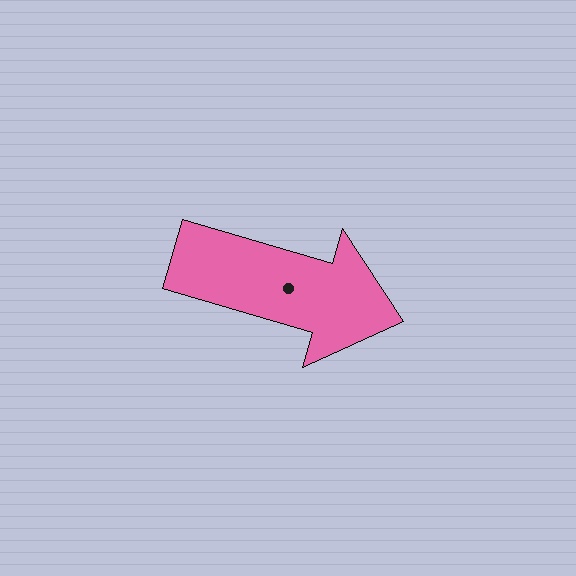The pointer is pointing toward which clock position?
Roughly 4 o'clock.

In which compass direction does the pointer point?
East.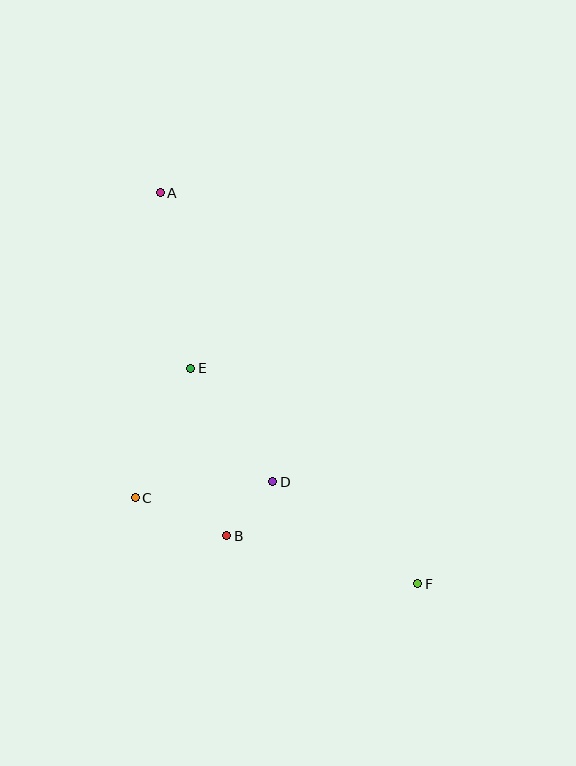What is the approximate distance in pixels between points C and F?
The distance between C and F is approximately 296 pixels.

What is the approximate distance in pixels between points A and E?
The distance between A and E is approximately 178 pixels.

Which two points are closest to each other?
Points B and D are closest to each other.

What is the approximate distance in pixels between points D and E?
The distance between D and E is approximately 140 pixels.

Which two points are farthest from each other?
Points A and F are farthest from each other.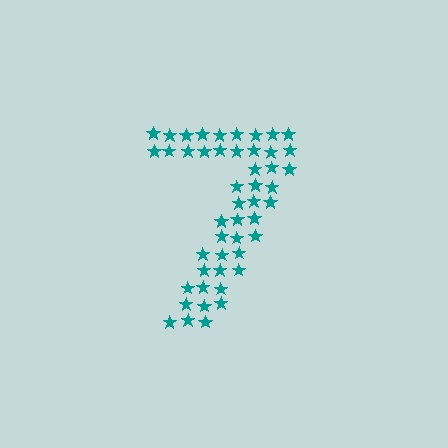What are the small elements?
The small elements are stars.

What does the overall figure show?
The overall figure shows the digit 7.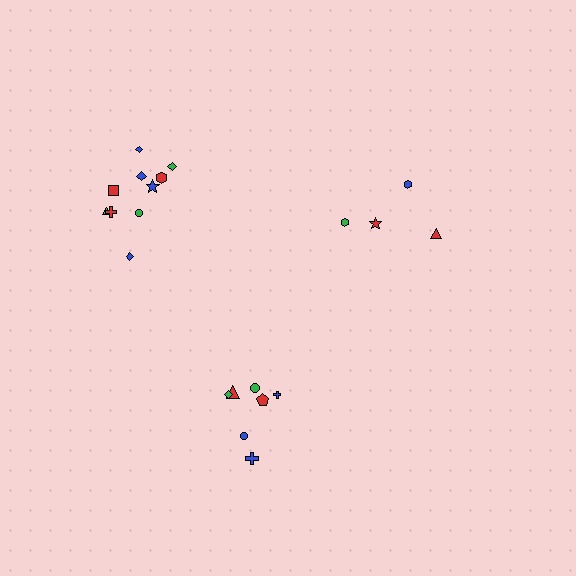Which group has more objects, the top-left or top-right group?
The top-left group.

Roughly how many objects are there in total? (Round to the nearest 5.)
Roughly 20 objects in total.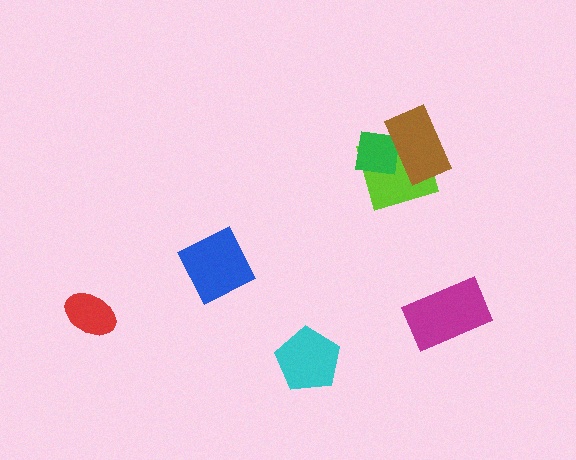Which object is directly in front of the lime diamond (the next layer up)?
The green square is directly in front of the lime diamond.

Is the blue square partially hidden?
No, no other shape covers it.